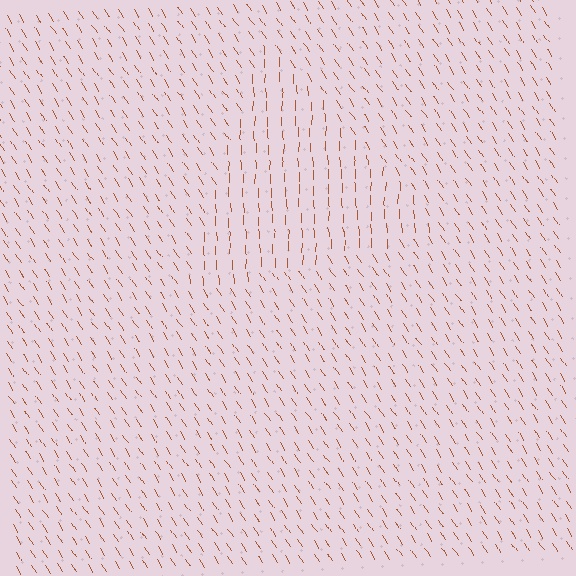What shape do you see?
I see a triangle.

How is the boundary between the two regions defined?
The boundary is defined purely by a change in line orientation (approximately 32 degrees difference). All lines are the same color and thickness.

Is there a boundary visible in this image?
Yes, there is a texture boundary formed by a change in line orientation.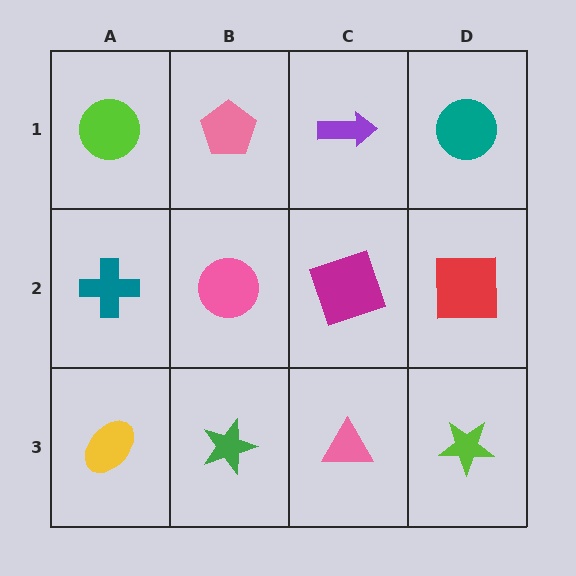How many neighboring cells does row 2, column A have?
3.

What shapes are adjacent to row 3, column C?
A magenta square (row 2, column C), a green star (row 3, column B), a lime star (row 3, column D).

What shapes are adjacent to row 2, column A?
A lime circle (row 1, column A), a yellow ellipse (row 3, column A), a pink circle (row 2, column B).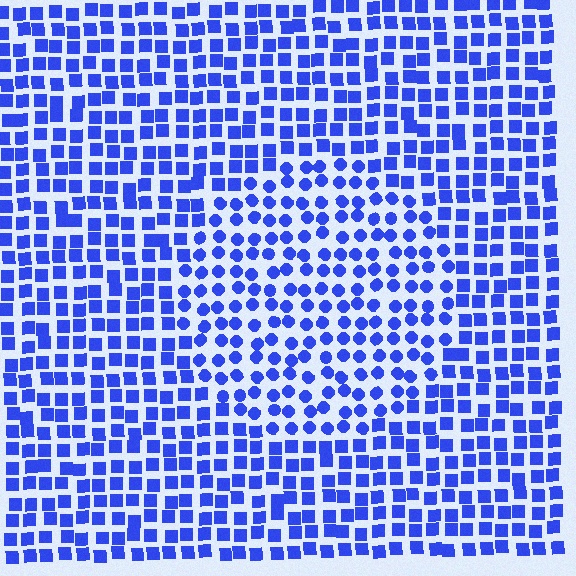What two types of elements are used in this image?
The image uses circles inside the circle region and squares outside it.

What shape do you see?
I see a circle.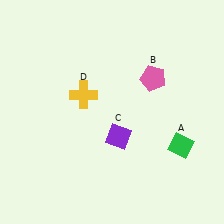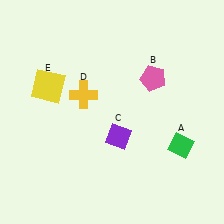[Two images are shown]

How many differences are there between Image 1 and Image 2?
There is 1 difference between the two images.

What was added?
A yellow square (E) was added in Image 2.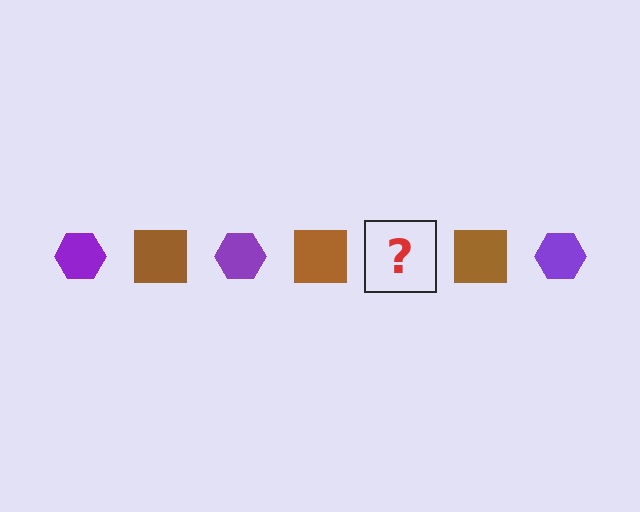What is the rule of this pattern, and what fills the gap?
The rule is that the pattern alternates between purple hexagon and brown square. The gap should be filled with a purple hexagon.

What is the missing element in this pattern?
The missing element is a purple hexagon.